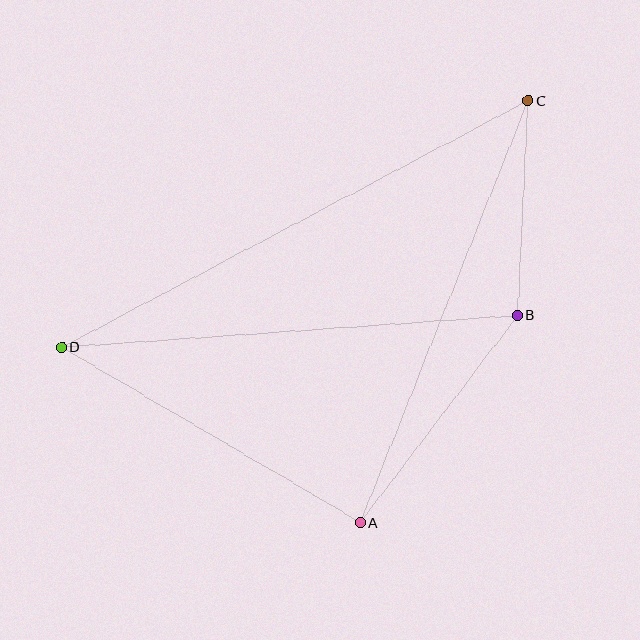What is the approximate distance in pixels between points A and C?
The distance between A and C is approximately 454 pixels.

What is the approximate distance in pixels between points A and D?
The distance between A and D is approximately 346 pixels.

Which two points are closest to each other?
Points B and C are closest to each other.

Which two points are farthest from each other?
Points C and D are farthest from each other.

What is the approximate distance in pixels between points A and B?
The distance between A and B is approximately 260 pixels.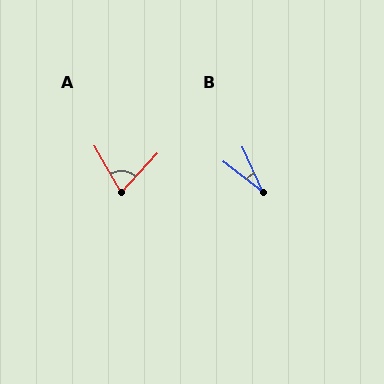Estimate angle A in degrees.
Approximately 73 degrees.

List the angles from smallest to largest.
B (29°), A (73°).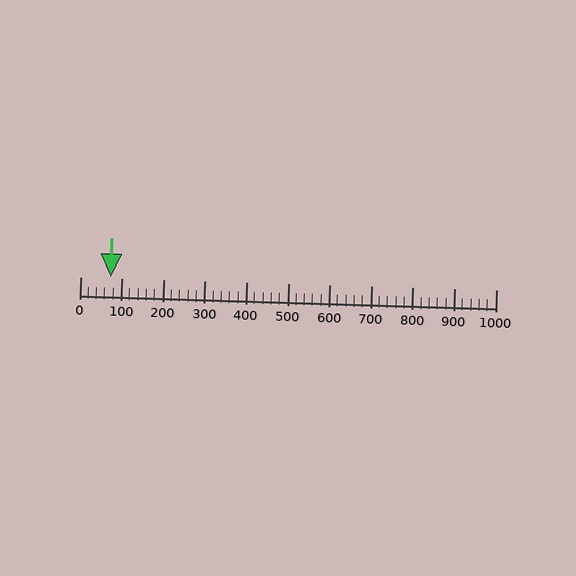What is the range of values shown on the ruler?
The ruler shows values from 0 to 1000.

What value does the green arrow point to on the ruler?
The green arrow points to approximately 74.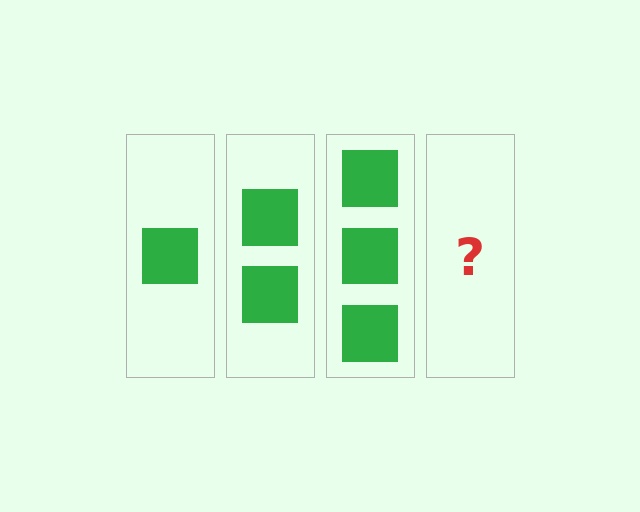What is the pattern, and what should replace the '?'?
The pattern is that each step adds one more square. The '?' should be 4 squares.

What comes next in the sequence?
The next element should be 4 squares.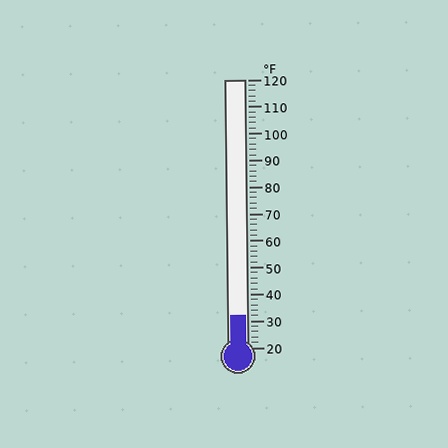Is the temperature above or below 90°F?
The temperature is below 90°F.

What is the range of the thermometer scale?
The thermometer scale ranges from 20°F to 120°F.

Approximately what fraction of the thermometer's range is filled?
The thermometer is filled to approximately 10% of its range.